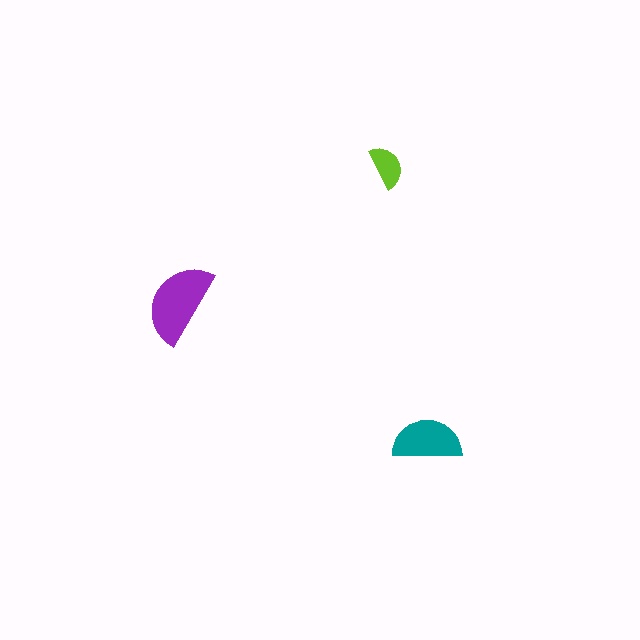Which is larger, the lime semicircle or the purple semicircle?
The purple one.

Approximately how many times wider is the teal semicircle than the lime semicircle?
About 1.5 times wider.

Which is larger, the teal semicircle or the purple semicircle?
The purple one.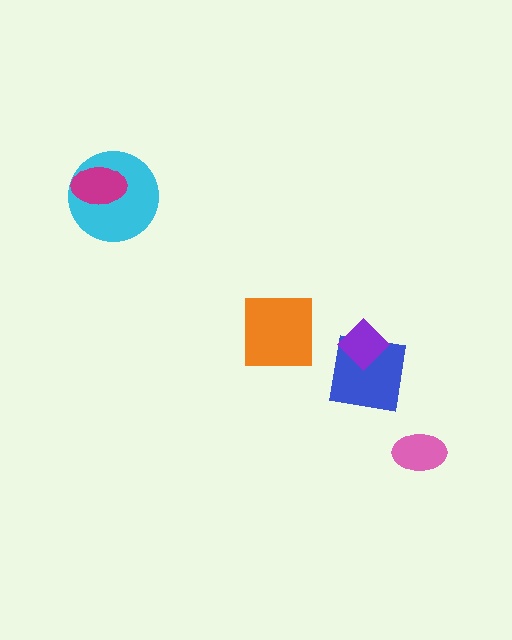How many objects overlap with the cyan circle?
1 object overlaps with the cyan circle.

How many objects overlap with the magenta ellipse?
1 object overlaps with the magenta ellipse.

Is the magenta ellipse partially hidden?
No, no other shape covers it.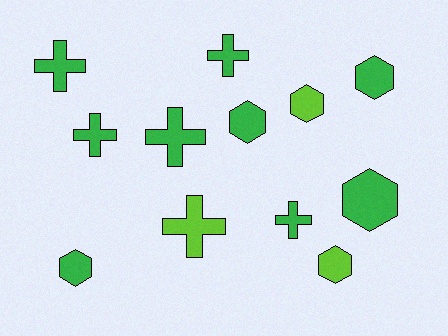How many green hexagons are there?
There are 4 green hexagons.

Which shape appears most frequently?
Cross, with 6 objects.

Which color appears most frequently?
Green, with 9 objects.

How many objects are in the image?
There are 12 objects.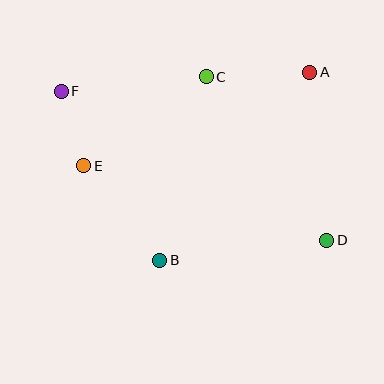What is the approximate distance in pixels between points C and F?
The distance between C and F is approximately 146 pixels.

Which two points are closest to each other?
Points E and F are closest to each other.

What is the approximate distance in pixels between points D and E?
The distance between D and E is approximately 254 pixels.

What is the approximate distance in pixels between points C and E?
The distance between C and E is approximately 152 pixels.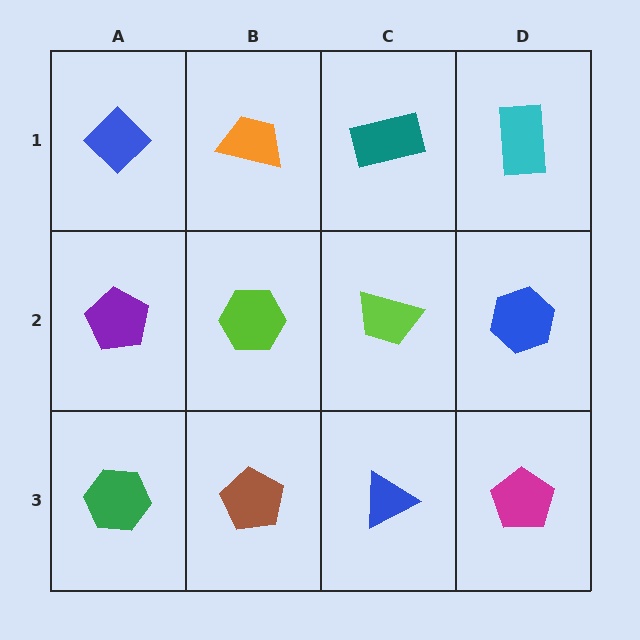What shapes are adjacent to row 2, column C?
A teal rectangle (row 1, column C), a blue triangle (row 3, column C), a lime hexagon (row 2, column B), a blue hexagon (row 2, column D).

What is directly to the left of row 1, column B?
A blue diamond.